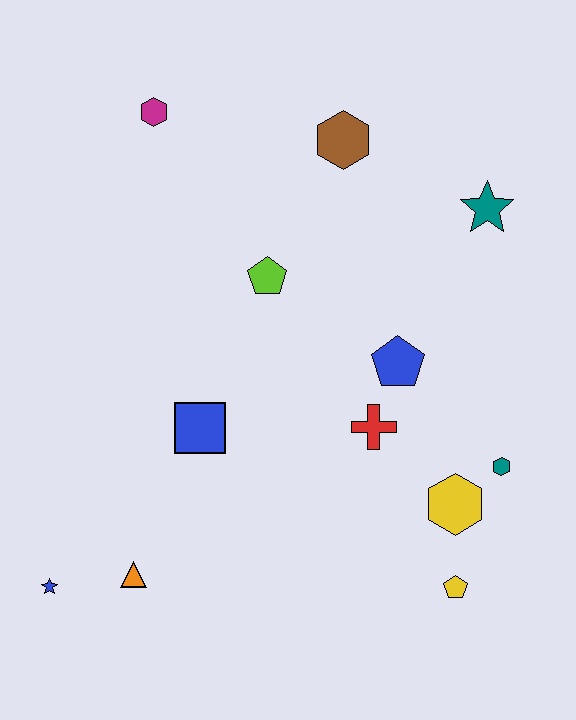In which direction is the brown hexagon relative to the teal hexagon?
The brown hexagon is above the teal hexagon.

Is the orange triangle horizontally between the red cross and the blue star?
Yes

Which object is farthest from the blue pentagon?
The blue star is farthest from the blue pentagon.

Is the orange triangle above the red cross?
No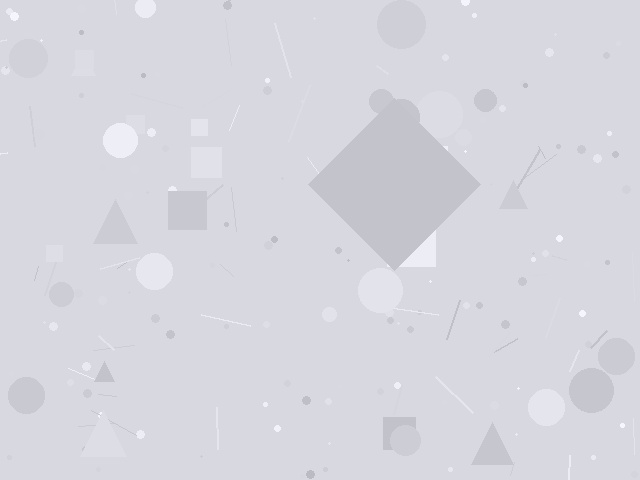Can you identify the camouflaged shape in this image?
The camouflaged shape is a diamond.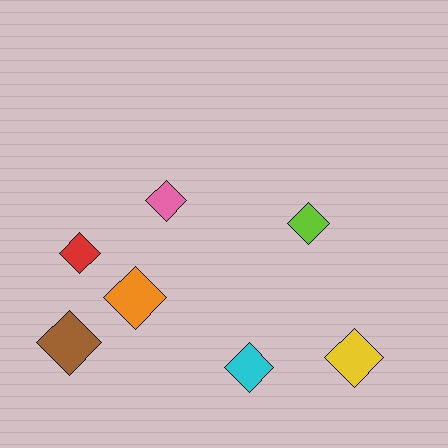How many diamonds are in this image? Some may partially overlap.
There are 7 diamonds.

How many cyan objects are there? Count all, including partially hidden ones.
There is 1 cyan object.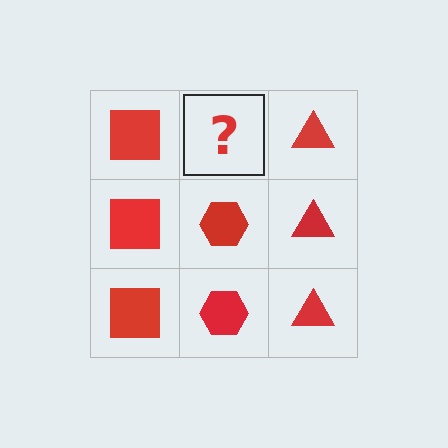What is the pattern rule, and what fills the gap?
The rule is that each column has a consistent shape. The gap should be filled with a red hexagon.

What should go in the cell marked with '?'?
The missing cell should contain a red hexagon.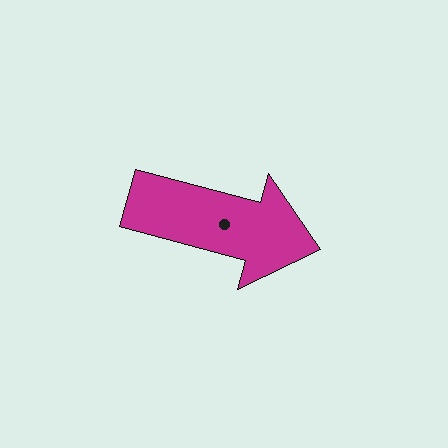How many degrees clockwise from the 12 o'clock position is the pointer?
Approximately 105 degrees.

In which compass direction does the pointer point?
East.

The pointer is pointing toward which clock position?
Roughly 4 o'clock.